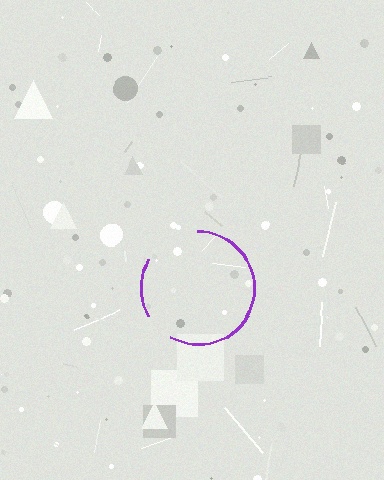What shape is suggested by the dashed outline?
The dashed outline suggests a circle.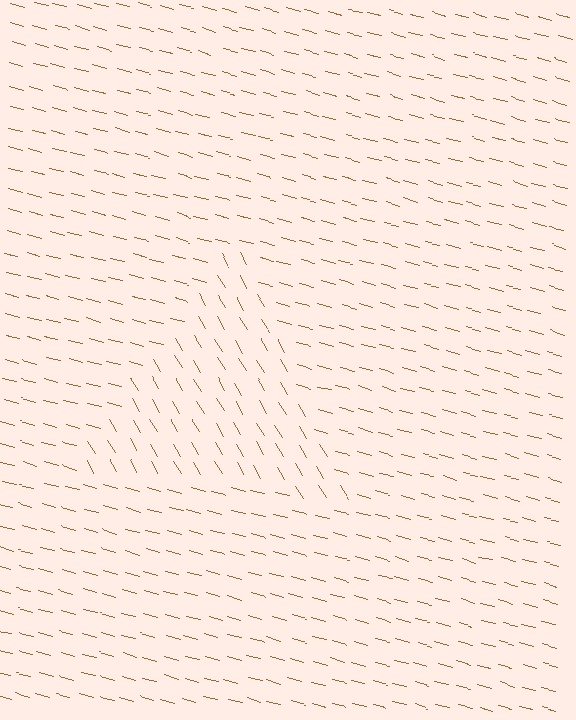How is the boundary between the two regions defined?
The boundary is defined purely by a change in line orientation (approximately 45 degrees difference). All lines are the same color and thickness.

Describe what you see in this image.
The image is filled with small brown line segments. A triangle region in the image has lines oriented differently from the surrounding lines, creating a visible texture boundary.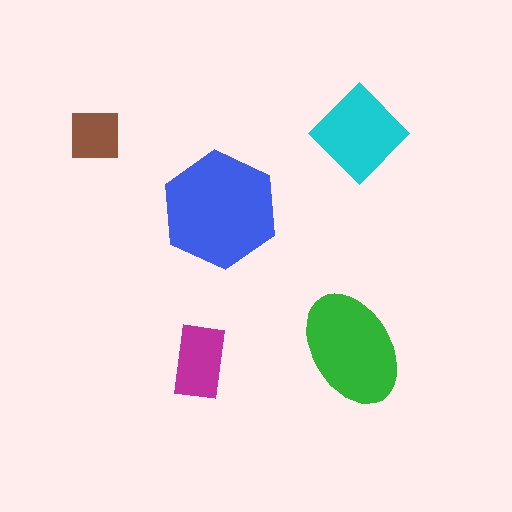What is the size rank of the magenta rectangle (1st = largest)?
4th.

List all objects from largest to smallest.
The blue hexagon, the green ellipse, the cyan diamond, the magenta rectangle, the brown square.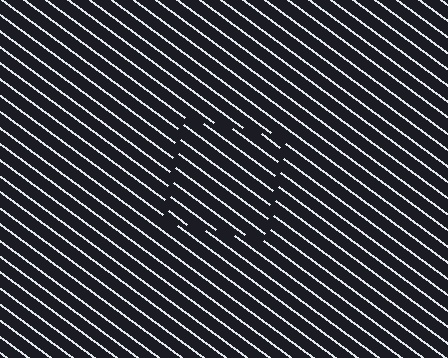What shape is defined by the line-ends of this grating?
An illusory square. The interior of the shape contains the same grating, shifted by half a period — the contour is defined by the phase discontinuity where line-ends from the inner and outer gratings abut.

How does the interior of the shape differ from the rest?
The interior of the shape contains the same grating, shifted by half a period — the contour is defined by the phase discontinuity where line-ends from the inner and outer gratings abut.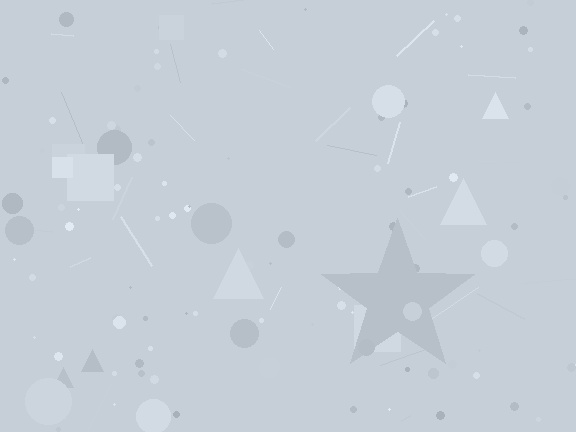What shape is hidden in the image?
A star is hidden in the image.